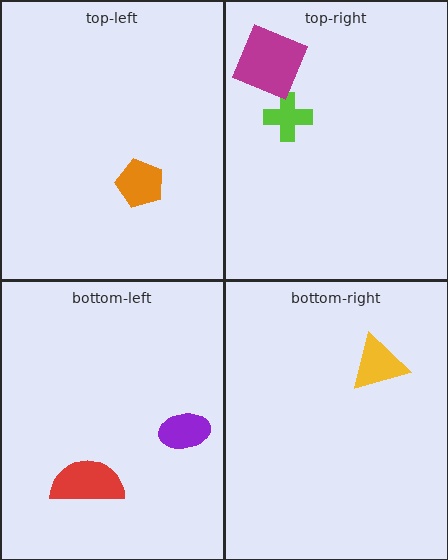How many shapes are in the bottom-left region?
2.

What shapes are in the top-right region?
The lime cross, the magenta square.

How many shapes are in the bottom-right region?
1.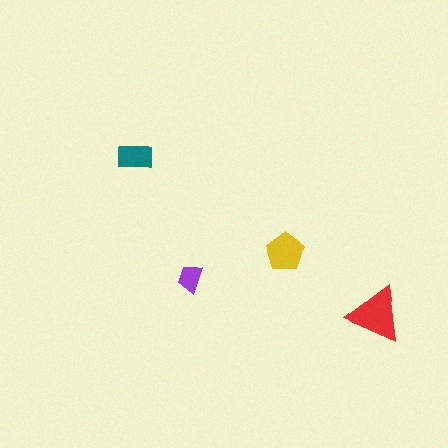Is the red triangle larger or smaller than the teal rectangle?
Larger.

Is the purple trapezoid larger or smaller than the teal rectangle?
Smaller.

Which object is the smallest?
The purple trapezoid.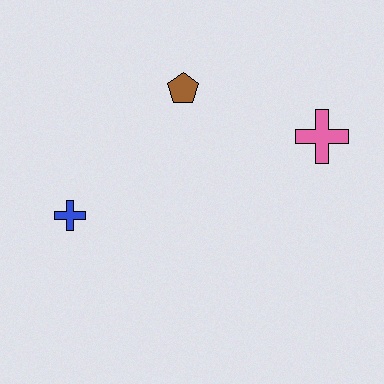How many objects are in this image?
There are 3 objects.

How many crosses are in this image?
There are 2 crosses.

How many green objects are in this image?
There are no green objects.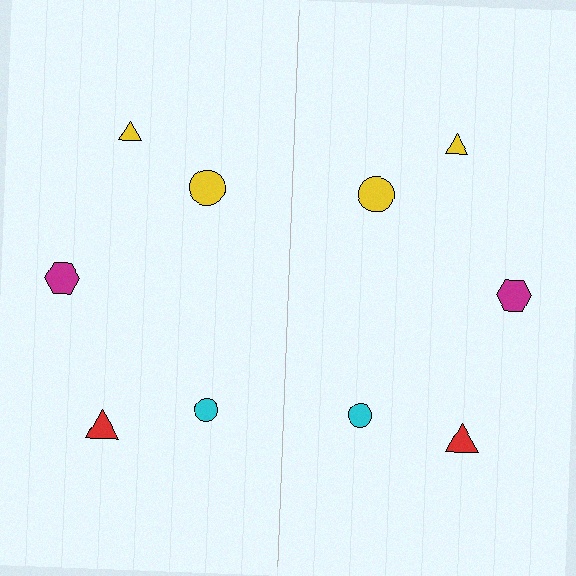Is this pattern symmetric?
Yes, this pattern has bilateral (reflection) symmetry.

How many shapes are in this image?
There are 10 shapes in this image.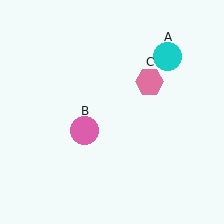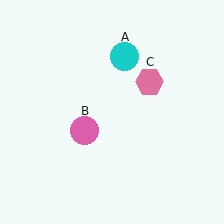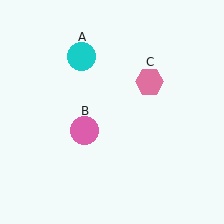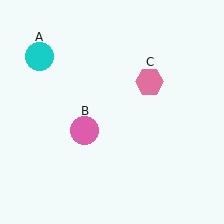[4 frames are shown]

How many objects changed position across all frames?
1 object changed position: cyan circle (object A).